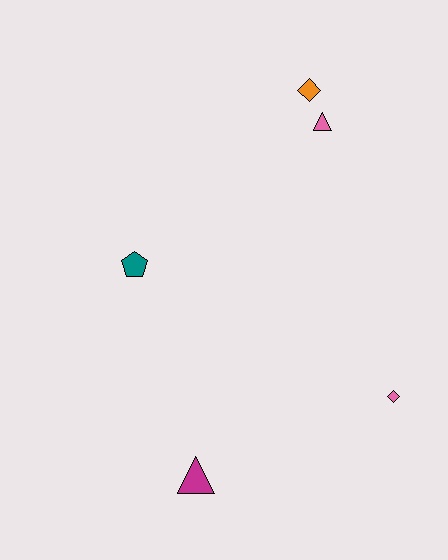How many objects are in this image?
There are 5 objects.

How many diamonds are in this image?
There are 2 diamonds.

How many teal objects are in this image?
There is 1 teal object.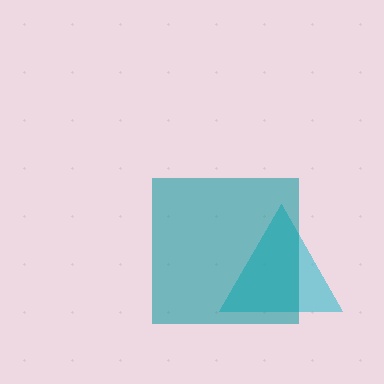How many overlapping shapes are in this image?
There are 2 overlapping shapes in the image.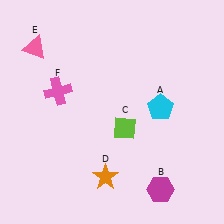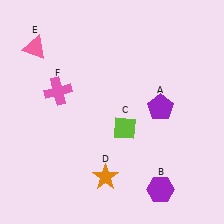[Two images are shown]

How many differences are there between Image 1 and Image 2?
There are 2 differences between the two images.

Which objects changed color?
A changed from cyan to purple. B changed from magenta to purple.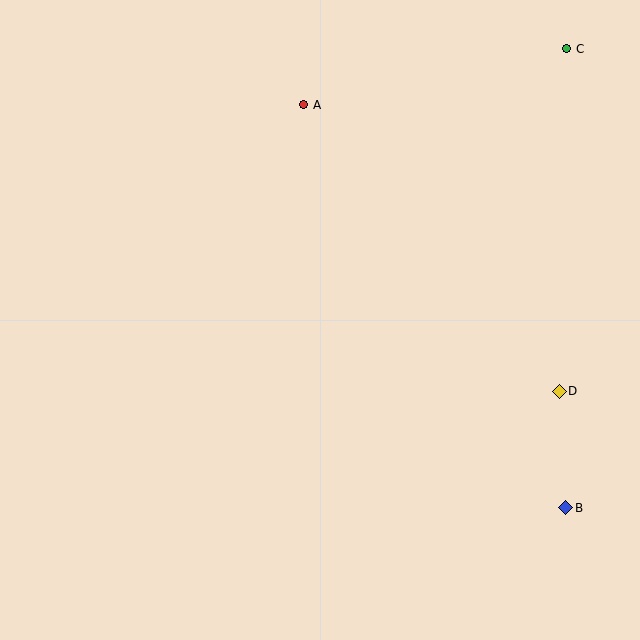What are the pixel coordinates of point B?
Point B is at (566, 508).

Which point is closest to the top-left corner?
Point A is closest to the top-left corner.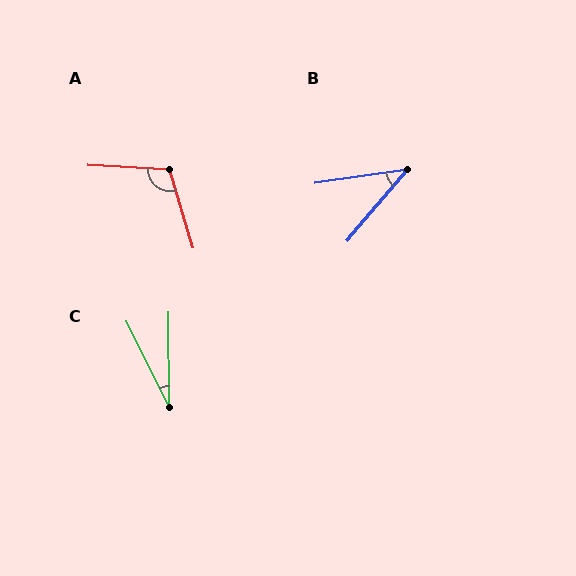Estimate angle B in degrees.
Approximately 42 degrees.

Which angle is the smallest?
C, at approximately 26 degrees.